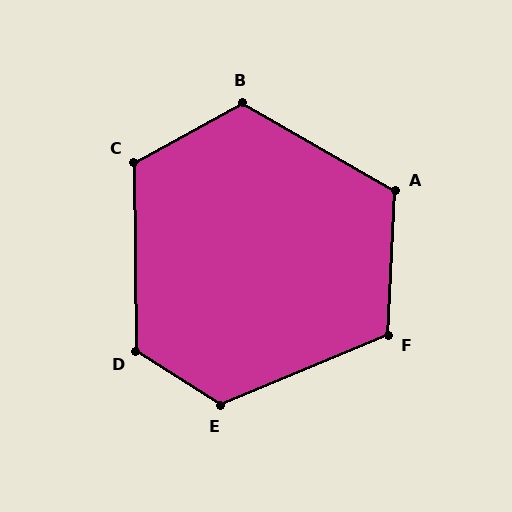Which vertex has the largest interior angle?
E, at approximately 125 degrees.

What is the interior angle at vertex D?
Approximately 123 degrees (obtuse).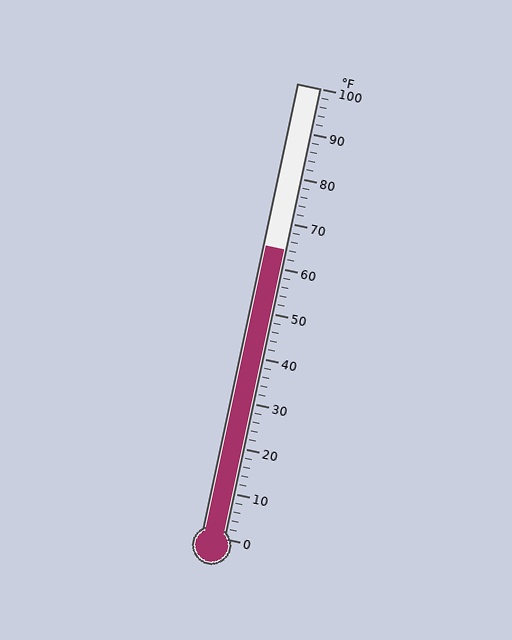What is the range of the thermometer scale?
The thermometer scale ranges from 0°F to 100°F.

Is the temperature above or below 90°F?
The temperature is below 90°F.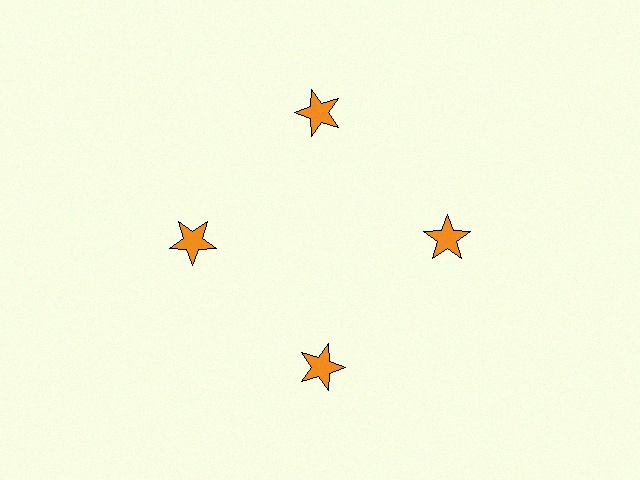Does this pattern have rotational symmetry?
Yes, this pattern has 4-fold rotational symmetry. It looks the same after rotating 90 degrees around the center.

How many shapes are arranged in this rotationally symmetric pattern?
There are 4 shapes, arranged in 4 groups of 1.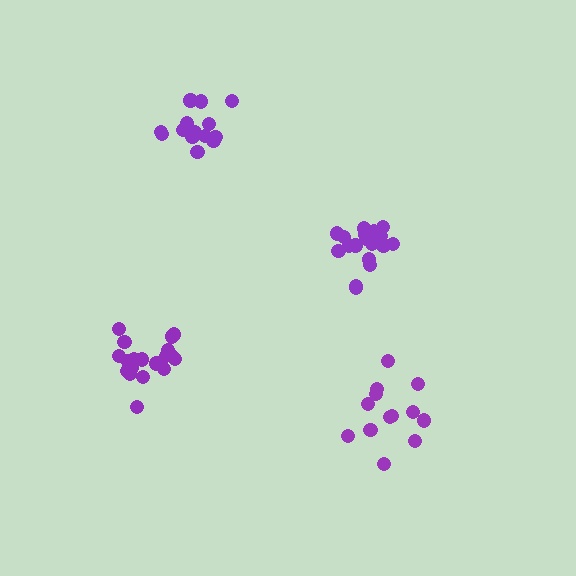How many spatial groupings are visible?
There are 4 spatial groupings.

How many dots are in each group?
Group 1: 18 dots, Group 2: 14 dots, Group 3: 19 dots, Group 4: 13 dots (64 total).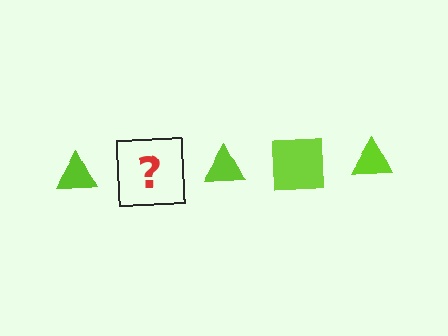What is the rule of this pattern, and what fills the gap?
The rule is that the pattern cycles through triangle, square shapes in lime. The gap should be filled with a lime square.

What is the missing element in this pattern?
The missing element is a lime square.